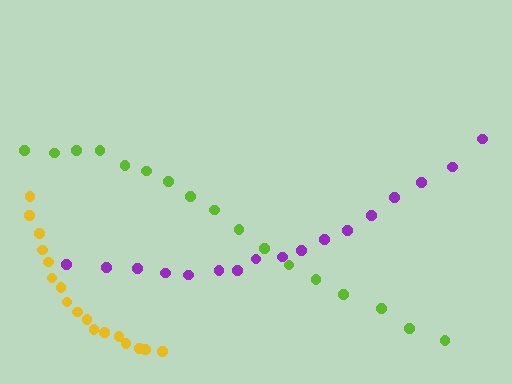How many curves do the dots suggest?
There are 3 distinct paths.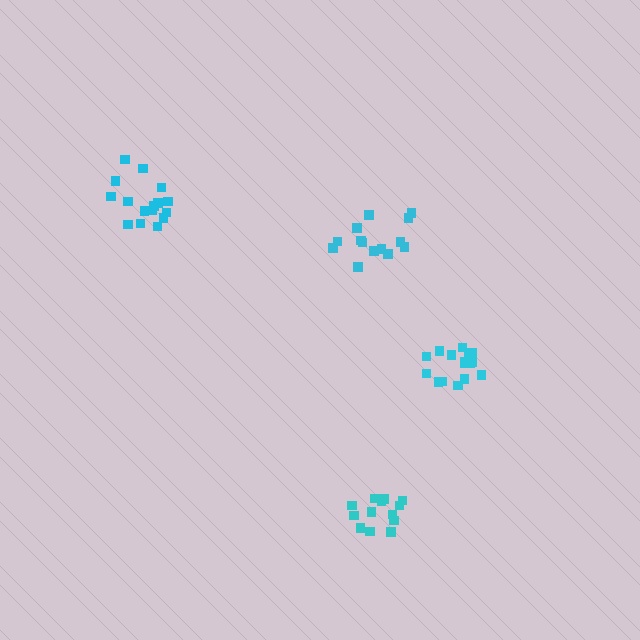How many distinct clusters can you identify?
There are 4 distinct clusters.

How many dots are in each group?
Group 1: 13 dots, Group 2: 16 dots, Group 3: 14 dots, Group 4: 16 dots (59 total).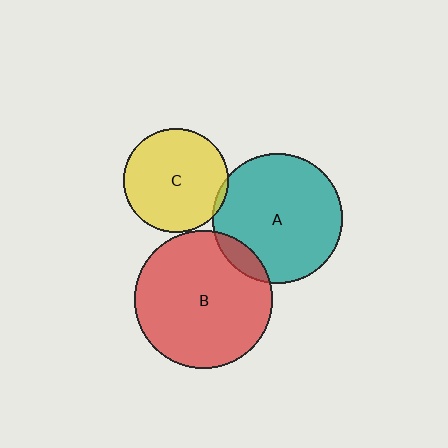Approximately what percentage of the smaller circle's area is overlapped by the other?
Approximately 10%.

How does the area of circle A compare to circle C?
Approximately 1.5 times.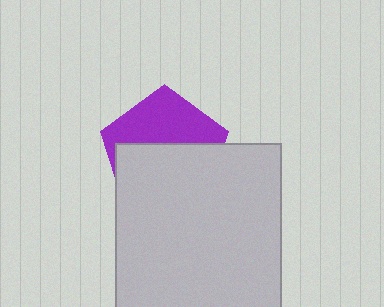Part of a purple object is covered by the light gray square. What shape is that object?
It is a pentagon.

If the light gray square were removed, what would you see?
You would see the complete purple pentagon.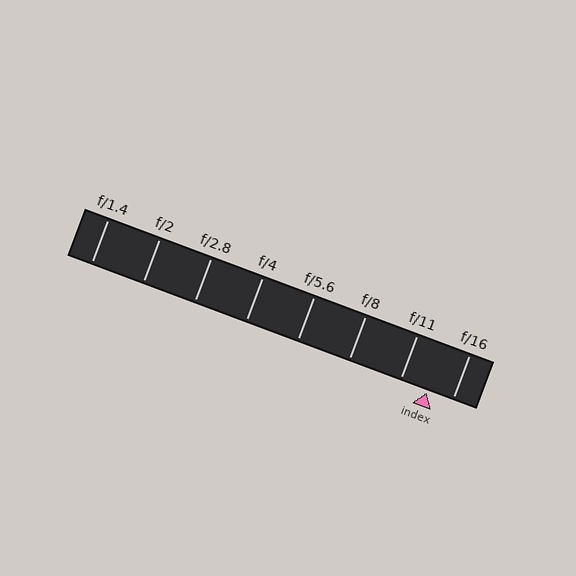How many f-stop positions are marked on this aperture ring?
There are 8 f-stop positions marked.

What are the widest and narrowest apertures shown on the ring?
The widest aperture shown is f/1.4 and the narrowest is f/16.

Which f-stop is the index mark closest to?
The index mark is closest to f/16.